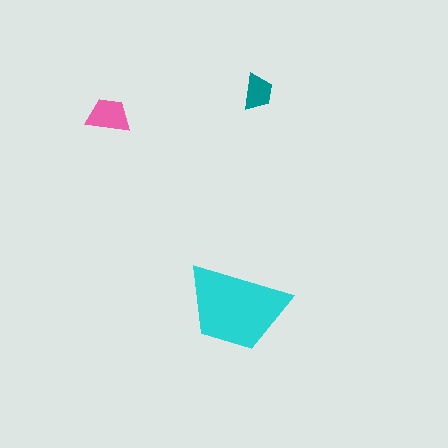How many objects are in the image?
There are 3 objects in the image.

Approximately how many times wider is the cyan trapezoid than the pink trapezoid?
About 2.5 times wider.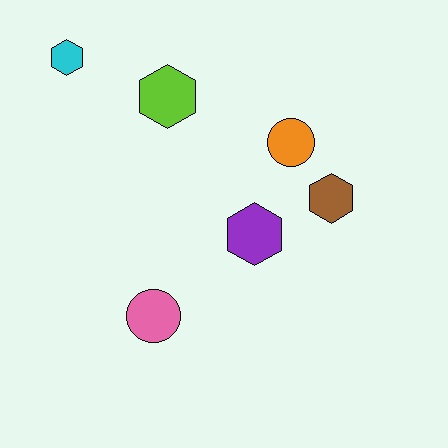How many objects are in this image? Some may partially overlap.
There are 6 objects.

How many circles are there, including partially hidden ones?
There are 2 circles.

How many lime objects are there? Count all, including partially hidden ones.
There is 1 lime object.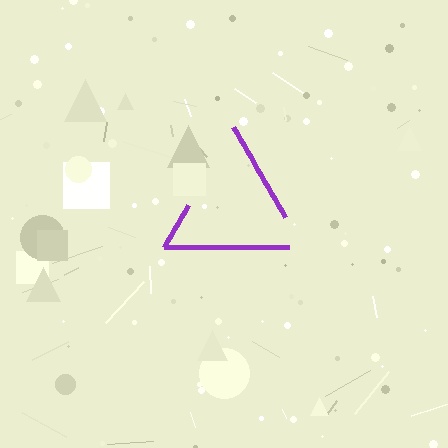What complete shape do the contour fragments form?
The contour fragments form a triangle.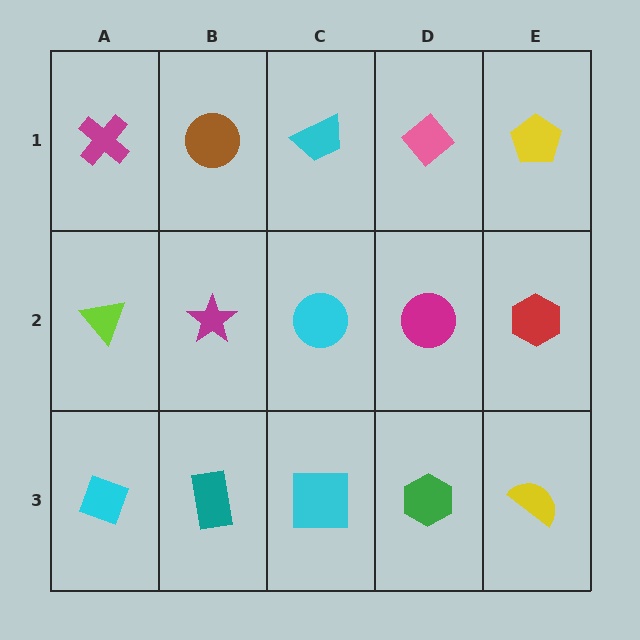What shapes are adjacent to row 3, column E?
A red hexagon (row 2, column E), a green hexagon (row 3, column D).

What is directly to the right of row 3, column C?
A green hexagon.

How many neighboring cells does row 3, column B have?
3.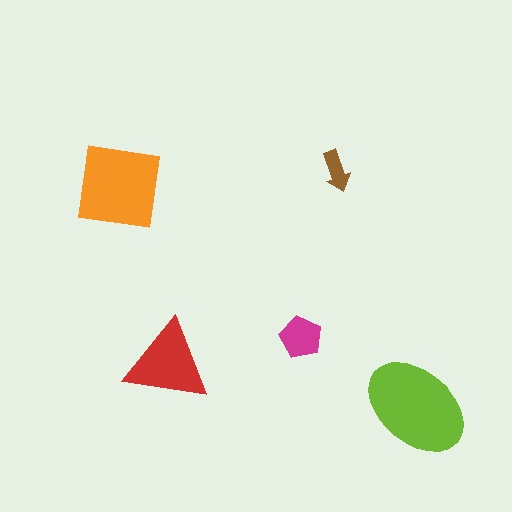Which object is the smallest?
The brown arrow.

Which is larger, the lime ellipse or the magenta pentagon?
The lime ellipse.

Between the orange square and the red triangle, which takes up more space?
The orange square.